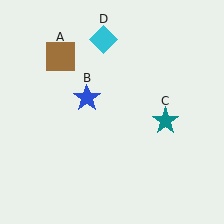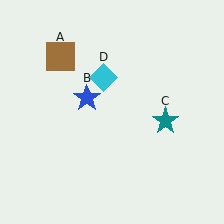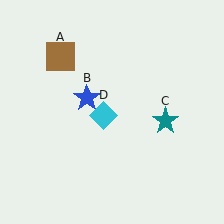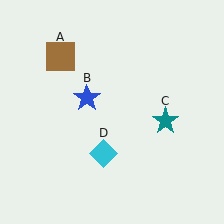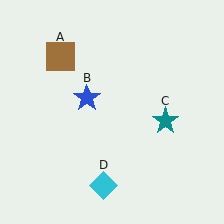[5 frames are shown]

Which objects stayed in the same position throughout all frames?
Brown square (object A) and blue star (object B) and teal star (object C) remained stationary.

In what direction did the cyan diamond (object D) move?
The cyan diamond (object D) moved down.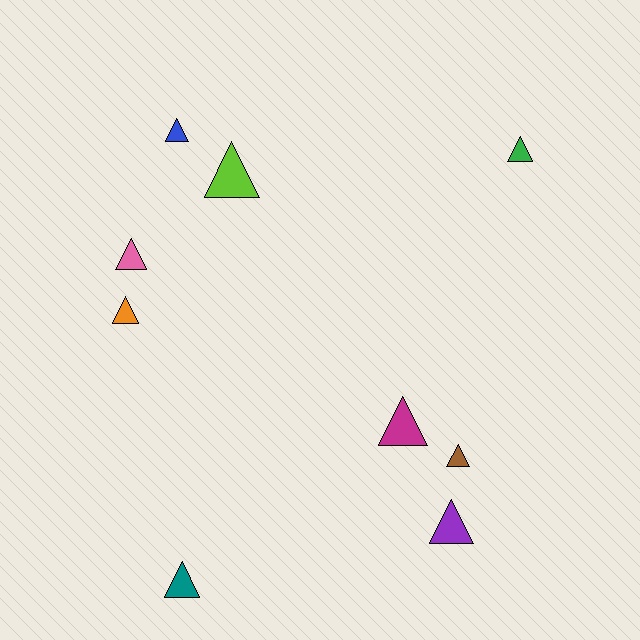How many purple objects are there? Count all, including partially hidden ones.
There is 1 purple object.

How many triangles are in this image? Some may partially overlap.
There are 9 triangles.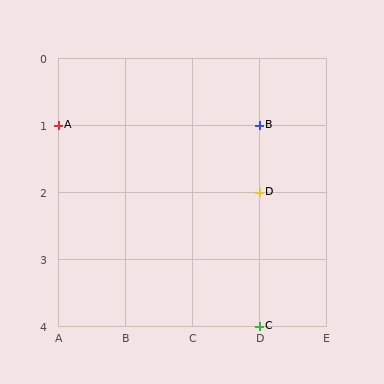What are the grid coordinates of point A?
Point A is at grid coordinates (A, 1).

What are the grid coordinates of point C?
Point C is at grid coordinates (D, 4).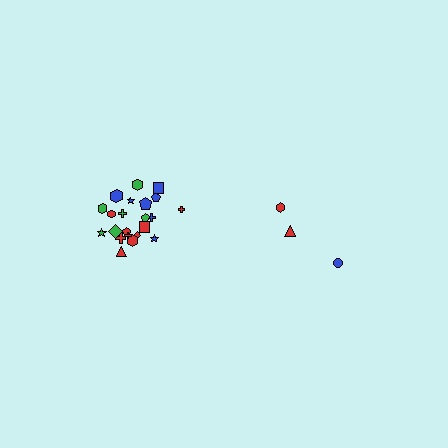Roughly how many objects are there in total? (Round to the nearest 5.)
Roughly 25 objects in total.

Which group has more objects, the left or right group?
The left group.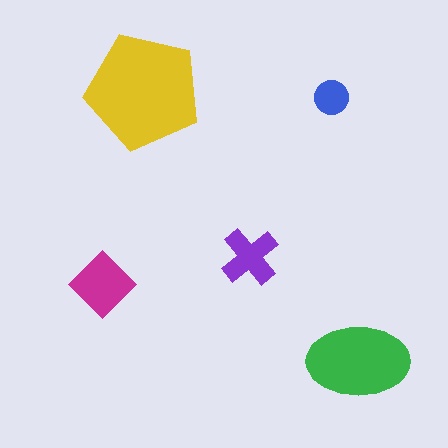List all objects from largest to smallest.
The yellow pentagon, the green ellipse, the magenta diamond, the purple cross, the blue circle.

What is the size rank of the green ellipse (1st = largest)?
2nd.